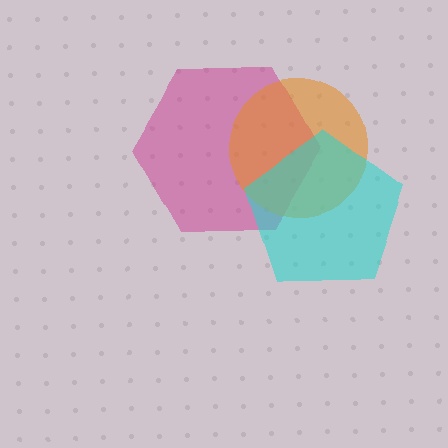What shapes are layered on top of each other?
The layered shapes are: a magenta hexagon, an orange circle, a cyan pentagon.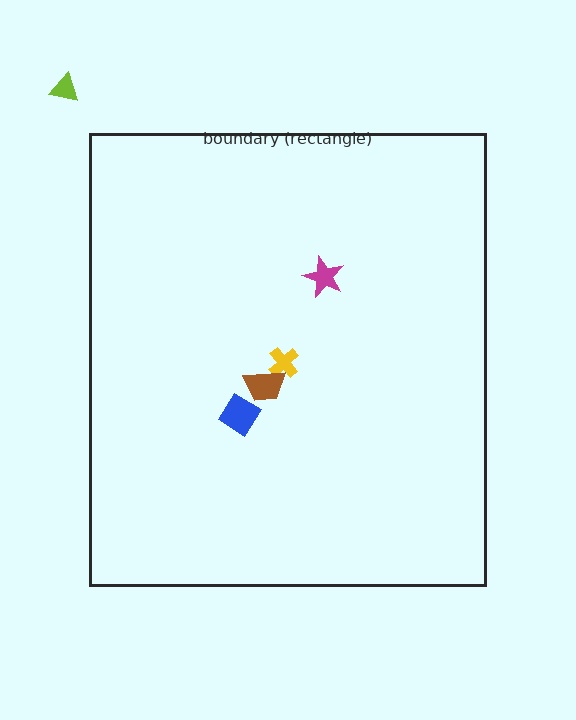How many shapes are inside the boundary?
4 inside, 1 outside.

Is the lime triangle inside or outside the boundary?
Outside.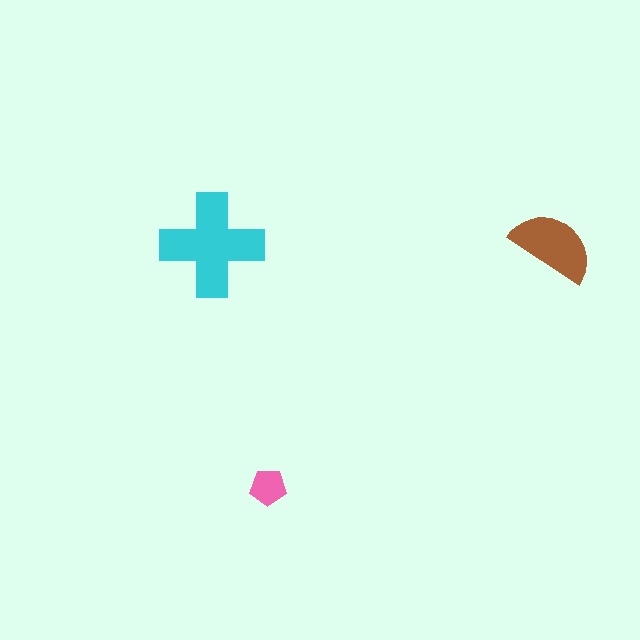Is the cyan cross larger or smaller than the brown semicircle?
Larger.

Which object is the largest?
The cyan cross.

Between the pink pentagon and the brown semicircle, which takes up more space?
The brown semicircle.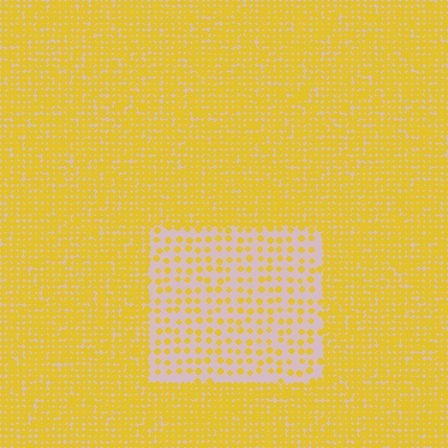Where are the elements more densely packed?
The elements are more densely packed outside the rectangle boundary.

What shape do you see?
I see a rectangle.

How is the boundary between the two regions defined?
The boundary is defined by a change in element density (approximately 2.9x ratio). All elements are the same color, size, and shape.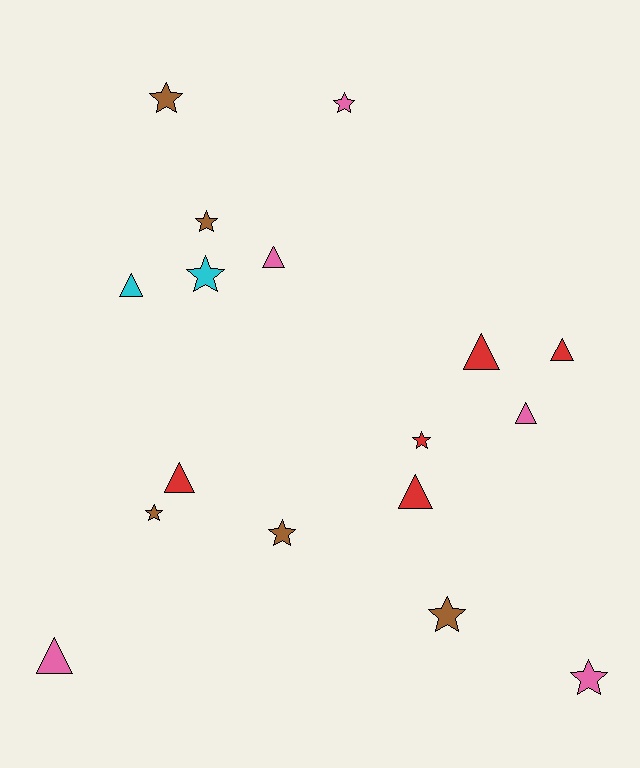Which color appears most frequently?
Brown, with 5 objects.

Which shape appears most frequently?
Star, with 9 objects.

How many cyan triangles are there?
There is 1 cyan triangle.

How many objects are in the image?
There are 17 objects.